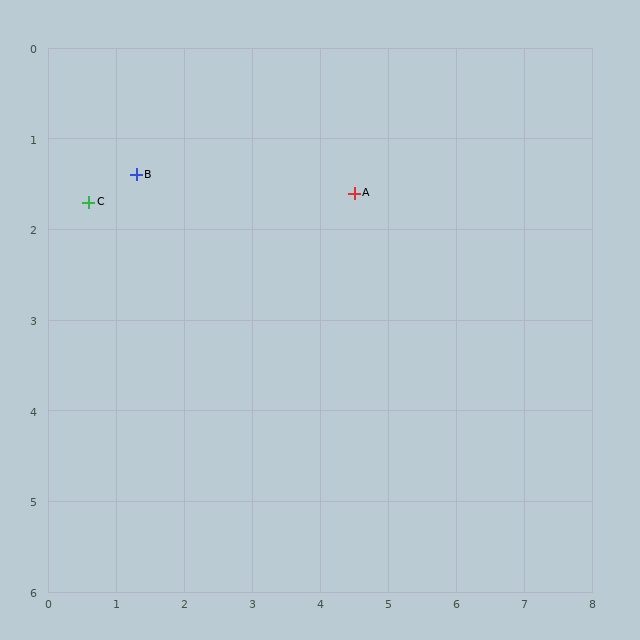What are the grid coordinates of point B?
Point B is at approximately (1.3, 1.4).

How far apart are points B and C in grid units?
Points B and C are about 0.8 grid units apart.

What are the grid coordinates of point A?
Point A is at approximately (4.5, 1.6).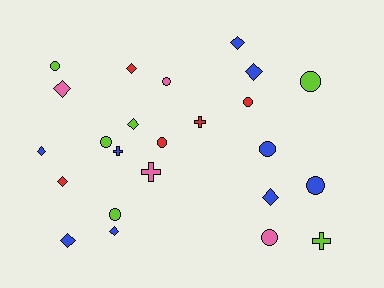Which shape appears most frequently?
Circle, with 10 objects.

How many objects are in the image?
There are 24 objects.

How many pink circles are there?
There are 2 pink circles.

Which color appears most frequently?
Blue, with 9 objects.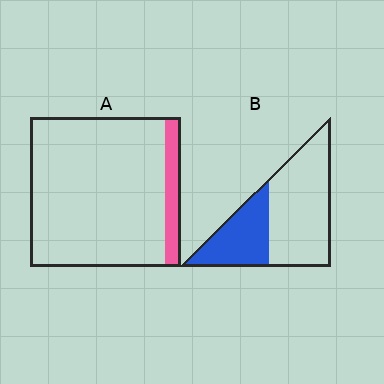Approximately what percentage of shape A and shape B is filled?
A is approximately 10% and B is approximately 35%.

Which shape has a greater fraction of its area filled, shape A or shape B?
Shape B.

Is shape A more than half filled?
No.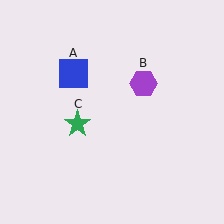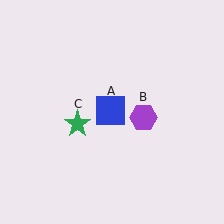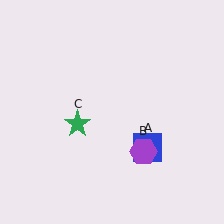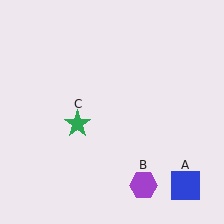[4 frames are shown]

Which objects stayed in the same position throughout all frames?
Green star (object C) remained stationary.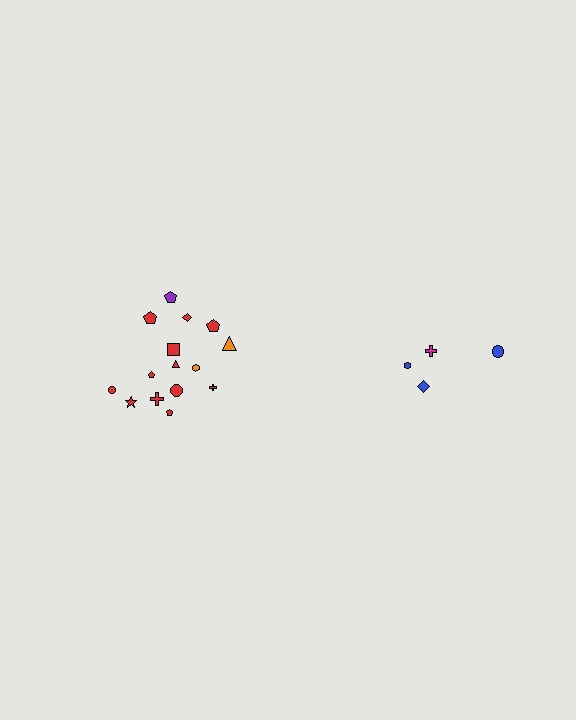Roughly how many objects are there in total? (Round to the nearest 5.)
Roughly 20 objects in total.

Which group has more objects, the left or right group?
The left group.